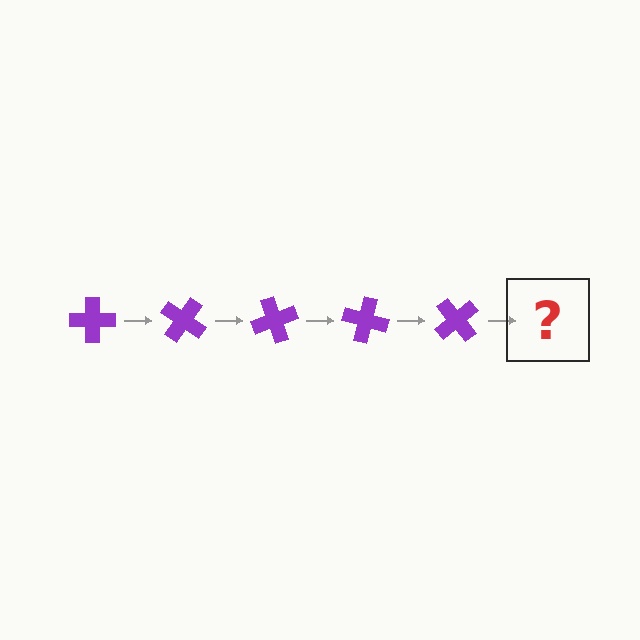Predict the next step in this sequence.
The next step is a purple cross rotated 175 degrees.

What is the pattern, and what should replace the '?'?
The pattern is that the cross rotates 35 degrees each step. The '?' should be a purple cross rotated 175 degrees.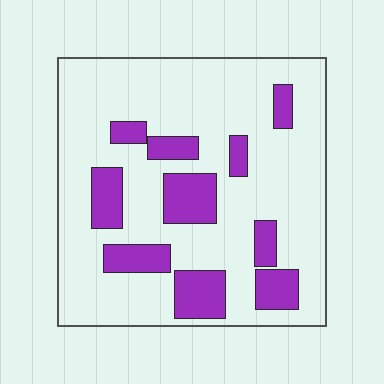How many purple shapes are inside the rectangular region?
10.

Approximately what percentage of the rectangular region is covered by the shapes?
Approximately 20%.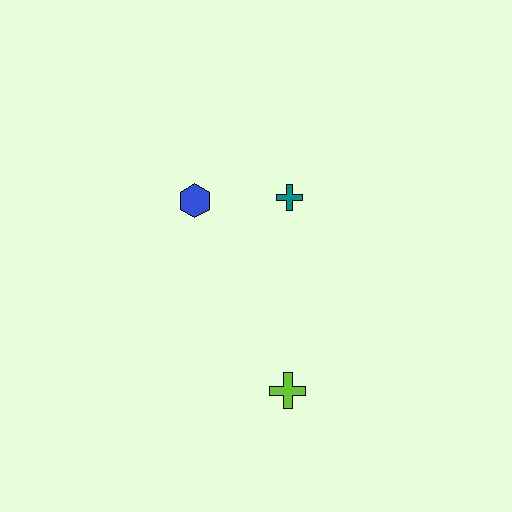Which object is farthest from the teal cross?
The lime cross is farthest from the teal cross.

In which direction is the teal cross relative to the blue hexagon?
The teal cross is to the right of the blue hexagon.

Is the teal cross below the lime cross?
No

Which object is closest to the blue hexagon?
The teal cross is closest to the blue hexagon.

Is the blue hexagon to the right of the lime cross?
No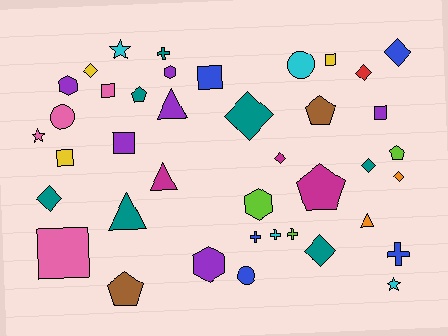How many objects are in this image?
There are 40 objects.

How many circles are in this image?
There are 3 circles.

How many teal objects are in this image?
There are 7 teal objects.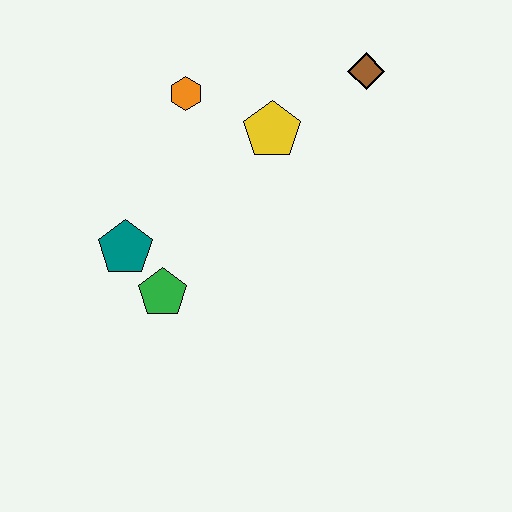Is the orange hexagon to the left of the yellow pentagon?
Yes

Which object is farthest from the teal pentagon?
The brown diamond is farthest from the teal pentagon.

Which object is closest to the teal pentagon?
The green pentagon is closest to the teal pentagon.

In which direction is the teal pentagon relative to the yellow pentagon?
The teal pentagon is to the left of the yellow pentagon.